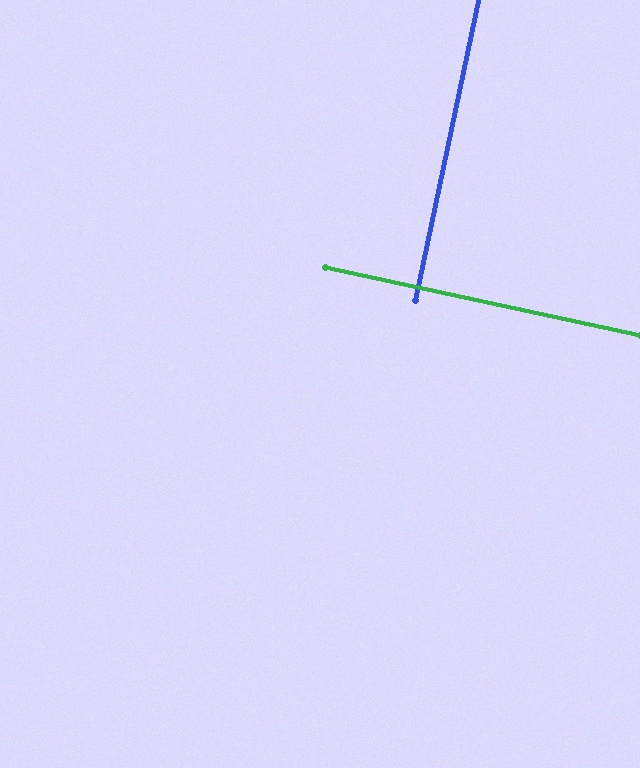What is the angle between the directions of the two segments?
Approximately 90 degrees.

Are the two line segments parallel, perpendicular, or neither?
Perpendicular — they meet at approximately 90°.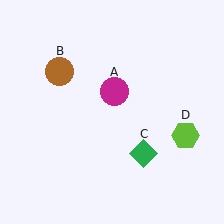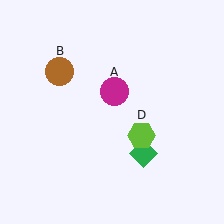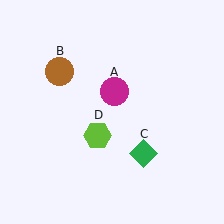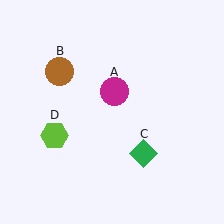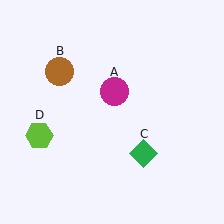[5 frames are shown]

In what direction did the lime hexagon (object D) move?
The lime hexagon (object D) moved left.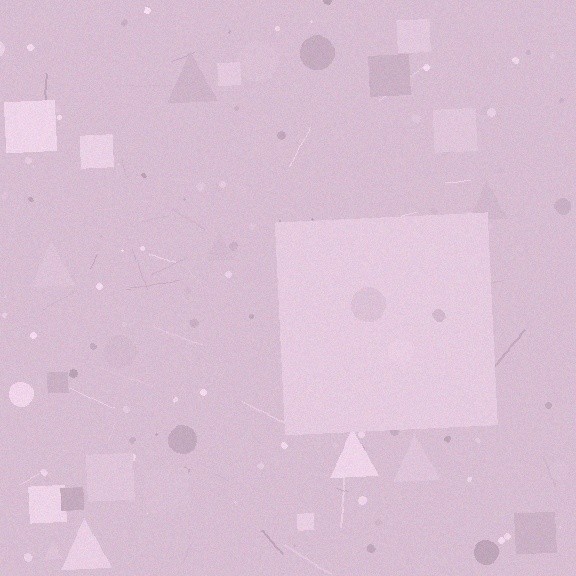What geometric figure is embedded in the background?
A square is embedded in the background.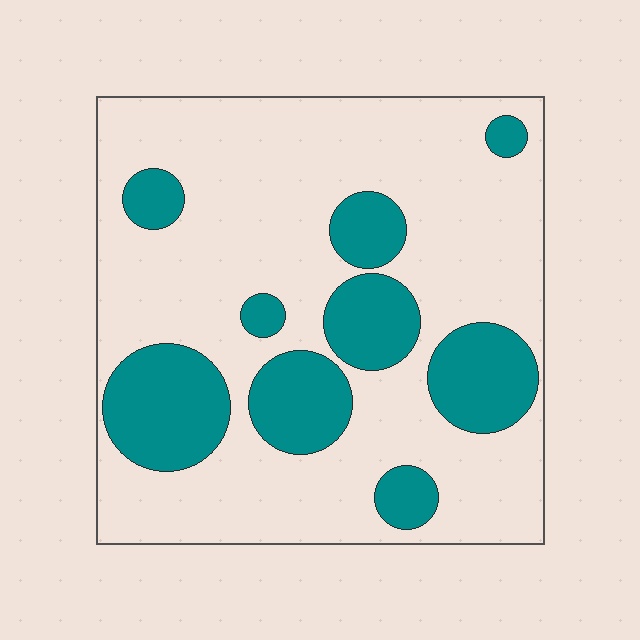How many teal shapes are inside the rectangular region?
9.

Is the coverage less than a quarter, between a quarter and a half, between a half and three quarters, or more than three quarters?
Between a quarter and a half.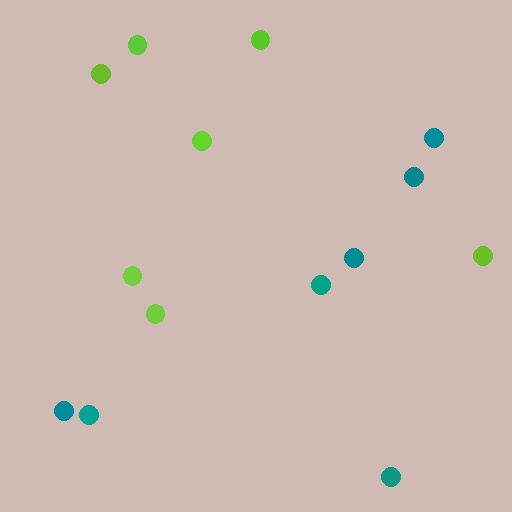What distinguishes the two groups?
There are 2 groups: one group of teal circles (7) and one group of lime circles (7).